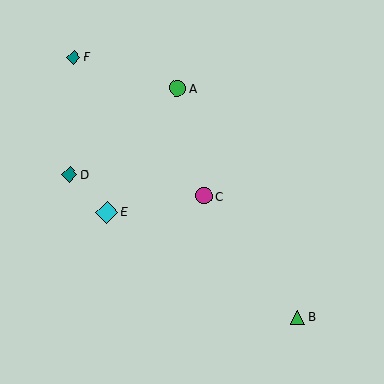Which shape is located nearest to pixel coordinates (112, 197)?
The cyan diamond (labeled E) at (107, 212) is nearest to that location.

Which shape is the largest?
The cyan diamond (labeled E) is the largest.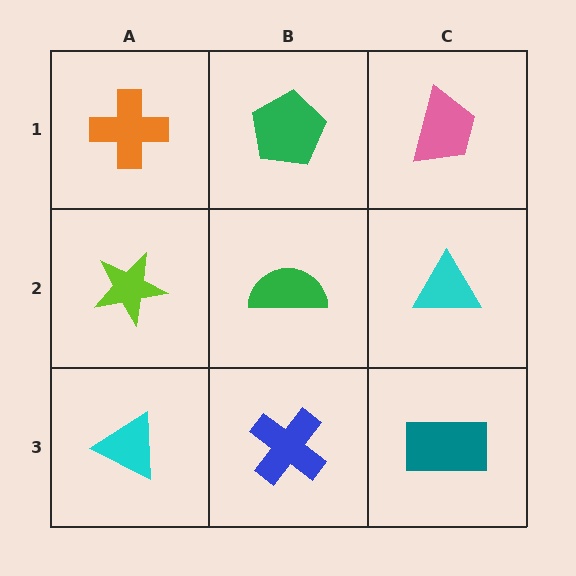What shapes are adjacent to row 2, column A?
An orange cross (row 1, column A), a cyan triangle (row 3, column A), a green semicircle (row 2, column B).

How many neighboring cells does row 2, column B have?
4.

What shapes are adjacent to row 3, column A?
A lime star (row 2, column A), a blue cross (row 3, column B).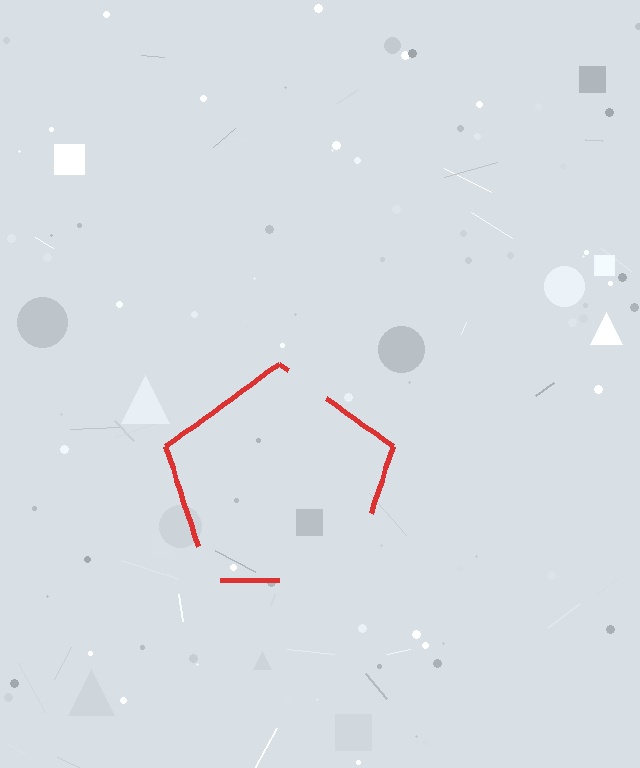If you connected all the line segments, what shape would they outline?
They would outline a pentagon.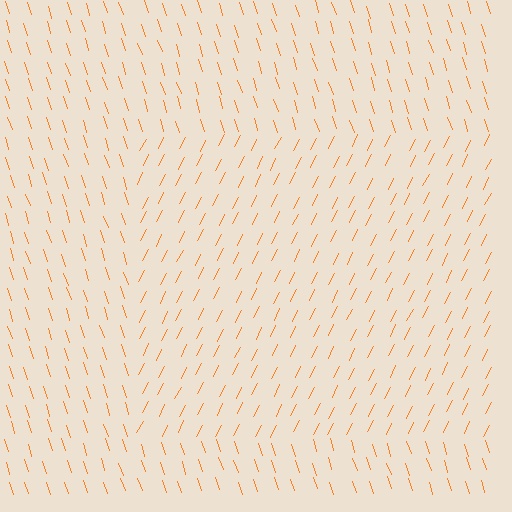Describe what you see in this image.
The image is filled with small orange line segments. A rectangle region in the image has lines oriented differently from the surrounding lines, creating a visible texture boundary.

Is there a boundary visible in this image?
Yes, there is a texture boundary formed by a change in line orientation.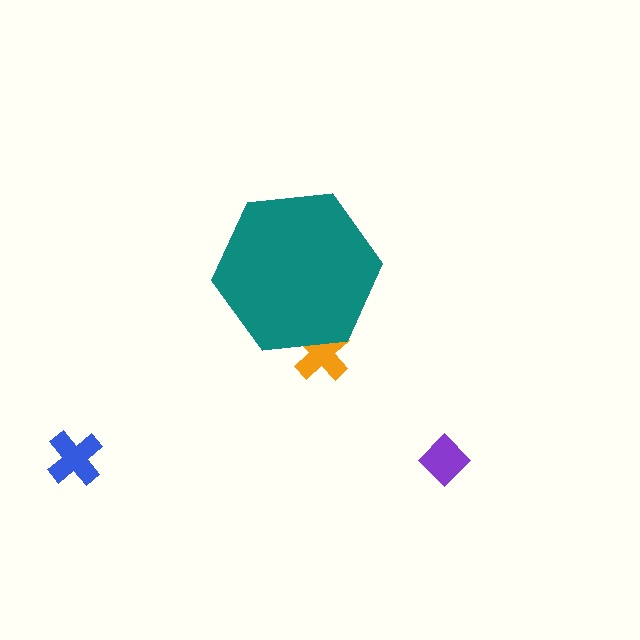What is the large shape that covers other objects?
A teal hexagon.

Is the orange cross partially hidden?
Yes, the orange cross is partially hidden behind the teal hexagon.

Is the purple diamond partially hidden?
No, the purple diamond is fully visible.